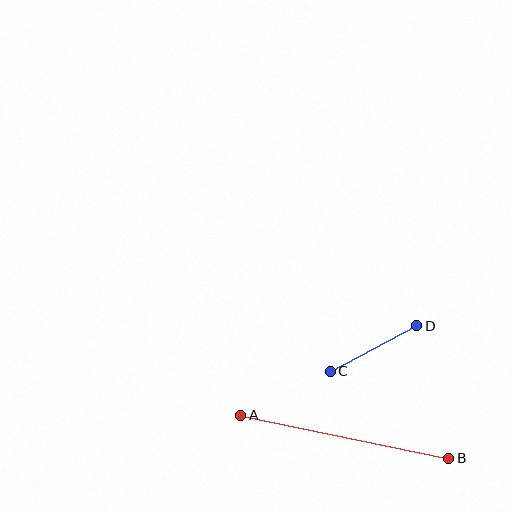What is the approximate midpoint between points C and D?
The midpoint is at approximately (373, 349) pixels.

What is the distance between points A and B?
The distance is approximately 212 pixels.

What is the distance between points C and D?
The distance is approximately 98 pixels.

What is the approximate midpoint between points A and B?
The midpoint is at approximately (345, 437) pixels.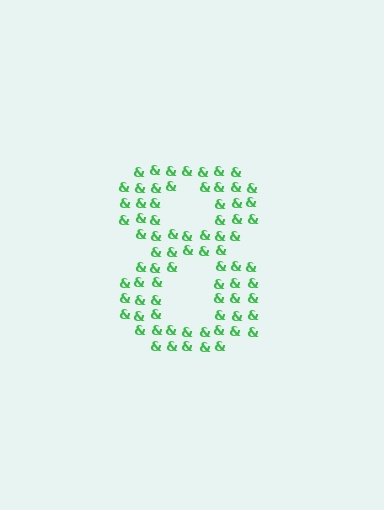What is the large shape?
The large shape is the digit 8.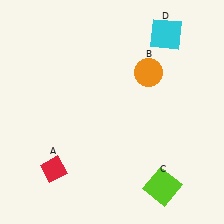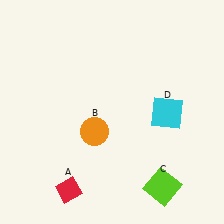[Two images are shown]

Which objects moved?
The objects that moved are: the red diamond (A), the orange circle (B), the cyan square (D).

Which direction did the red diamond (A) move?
The red diamond (A) moved down.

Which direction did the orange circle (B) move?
The orange circle (B) moved down.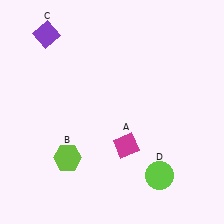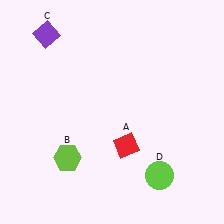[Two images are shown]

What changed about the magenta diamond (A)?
In Image 1, A is magenta. In Image 2, it changed to red.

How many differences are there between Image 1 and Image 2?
There is 1 difference between the two images.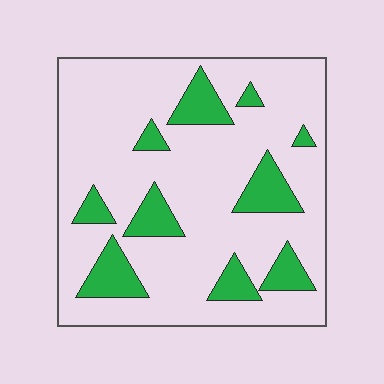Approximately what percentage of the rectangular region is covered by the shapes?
Approximately 20%.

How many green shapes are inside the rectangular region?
10.